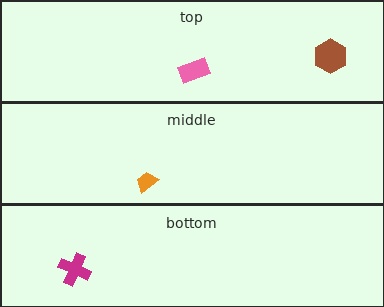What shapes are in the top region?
The pink rectangle, the brown hexagon.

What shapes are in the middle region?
The orange trapezoid.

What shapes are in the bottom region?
The magenta cross.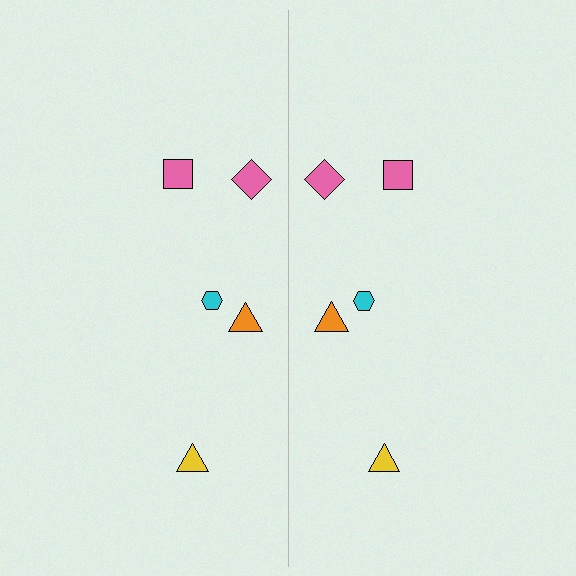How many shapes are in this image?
There are 10 shapes in this image.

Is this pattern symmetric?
Yes, this pattern has bilateral (reflection) symmetry.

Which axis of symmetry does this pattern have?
The pattern has a vertical axis of symmetry running through the center of the image.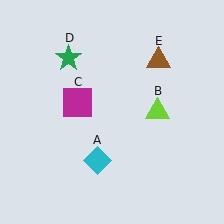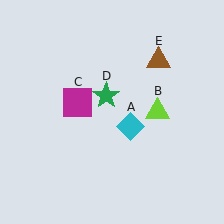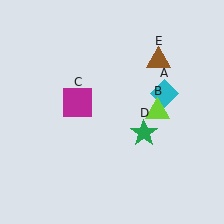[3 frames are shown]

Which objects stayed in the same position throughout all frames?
Lime triangle (object B) and magenta square (object C) and brown triangle (object E) remained stationary.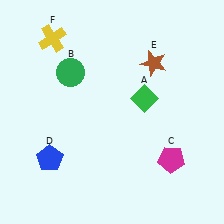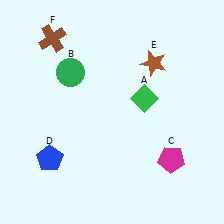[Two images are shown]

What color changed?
The cross (F) changed from yellow in Image 1 to brown in Image 2.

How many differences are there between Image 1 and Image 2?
There is 1 difference between the two images.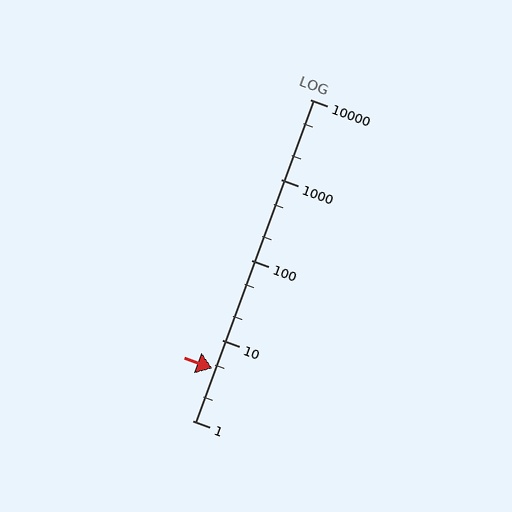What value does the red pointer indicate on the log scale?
The pointer indicates approximately 4.5.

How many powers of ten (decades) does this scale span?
The scale spans 4 decades, from 1 to 10000.